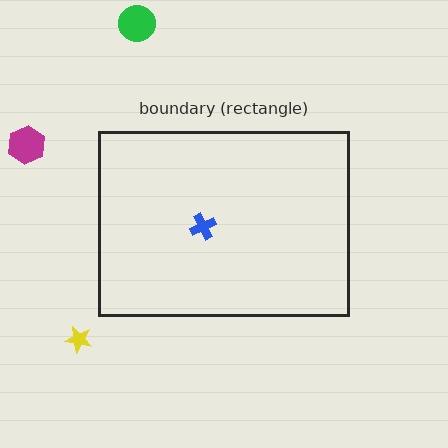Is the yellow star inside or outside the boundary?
Outside.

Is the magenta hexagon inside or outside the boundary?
Outside.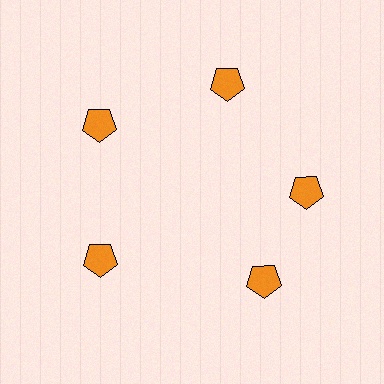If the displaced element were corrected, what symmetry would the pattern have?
It would have 5-fold rotational symmetry — the pattern would map onto itself every 72 degrees.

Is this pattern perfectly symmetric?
No. The 5 orange pentagons are arranged in a ring, but one element near the 5 o'clock position is rotated out of alignment along the ring, breaking the 5-fold rotational symmetry.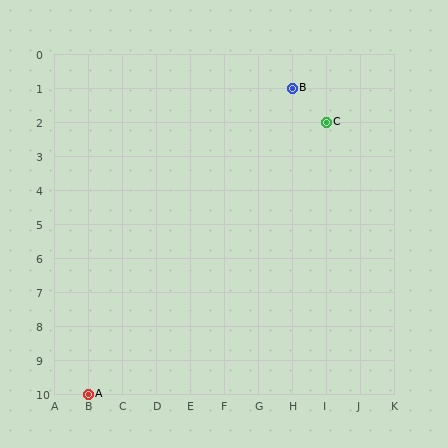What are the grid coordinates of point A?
Point A is at grid coordinates (B, 10).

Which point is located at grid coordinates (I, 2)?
Point C is at (I, 2).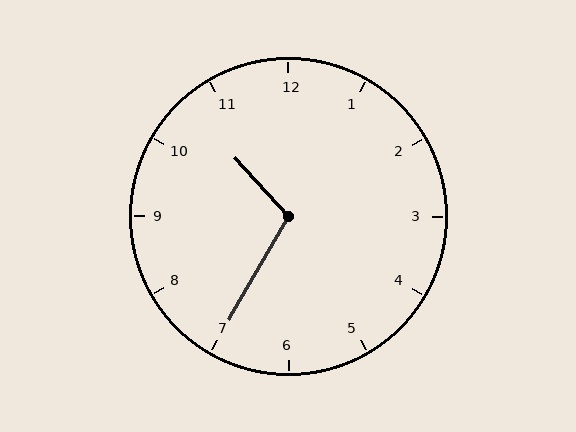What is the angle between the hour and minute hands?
Approximately 108 degrees.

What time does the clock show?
10:35.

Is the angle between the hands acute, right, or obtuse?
It is obtuse.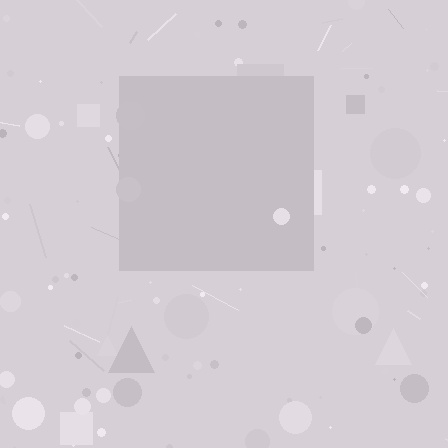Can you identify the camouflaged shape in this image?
The camouflaged shape is a square.